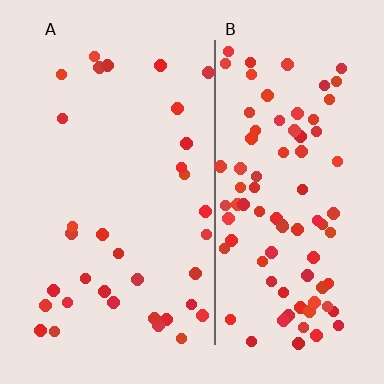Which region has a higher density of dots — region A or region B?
B (the right).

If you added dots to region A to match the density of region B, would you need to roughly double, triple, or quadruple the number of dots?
Approximately triple.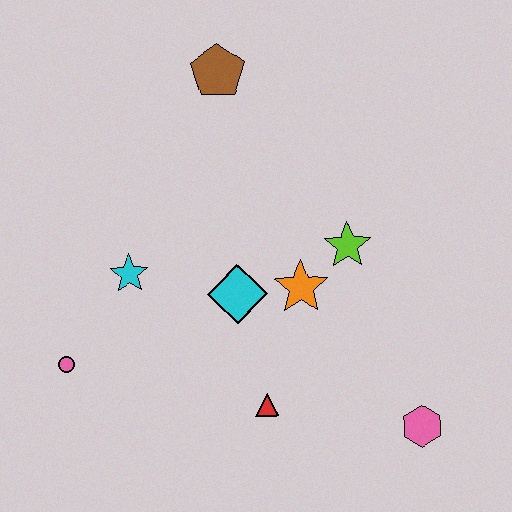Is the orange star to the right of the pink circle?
Yes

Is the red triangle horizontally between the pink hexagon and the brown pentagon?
Yes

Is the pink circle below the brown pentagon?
Yes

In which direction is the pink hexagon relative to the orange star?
The pink hexagon is below the orange star.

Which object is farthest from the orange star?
The pink circle is farthest from the orange star.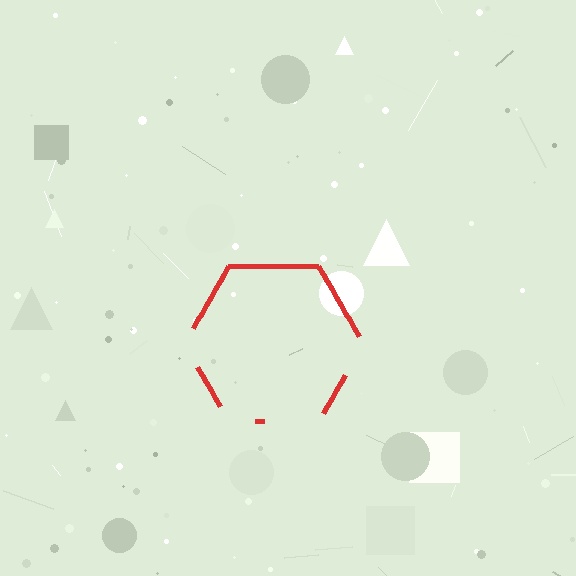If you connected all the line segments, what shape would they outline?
They would outline a hexagon.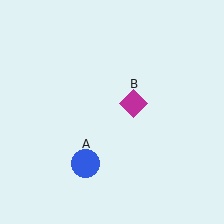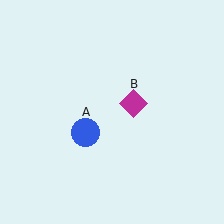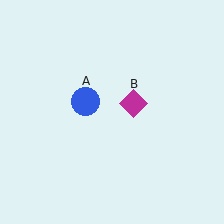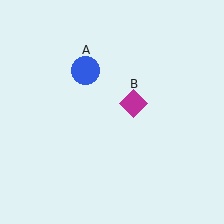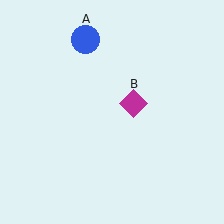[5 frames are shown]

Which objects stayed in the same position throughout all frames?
Magenta diamond (object B) remained stationary.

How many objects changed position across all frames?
1 object changed position: blue circle (object A).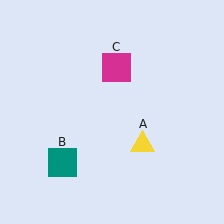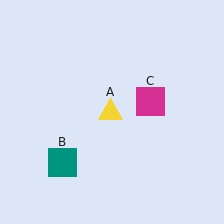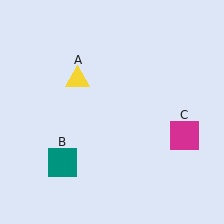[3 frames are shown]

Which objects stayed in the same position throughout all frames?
Teal square (object B) remained stationary.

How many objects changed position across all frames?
2 objects changed position: yellow triangle (object A), magenta square (object C).